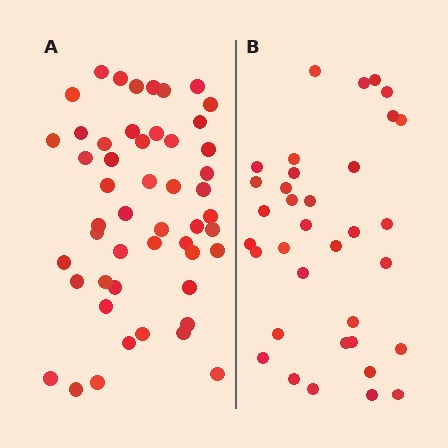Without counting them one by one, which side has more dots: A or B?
Region A (the left region) has more dots.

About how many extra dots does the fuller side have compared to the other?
Region A has approximately 15 more dots than region B.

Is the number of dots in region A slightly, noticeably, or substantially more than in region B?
Region A has noticeably more, but not dramatically so. The ratio is roughly 1.4 to 1.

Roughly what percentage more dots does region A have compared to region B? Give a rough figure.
About 45% more.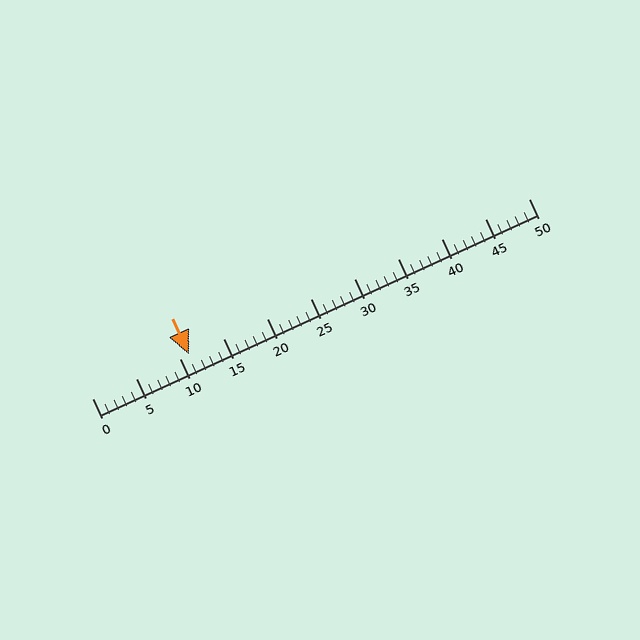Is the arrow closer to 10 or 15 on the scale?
The arrow is closer to 10.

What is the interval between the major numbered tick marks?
The major tick marks are spaced 5 units apart.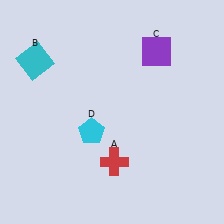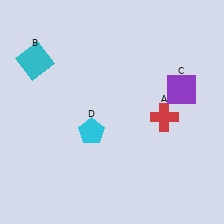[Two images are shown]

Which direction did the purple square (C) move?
The purple square (C) moved down.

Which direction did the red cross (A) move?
The red cross (A) moved right.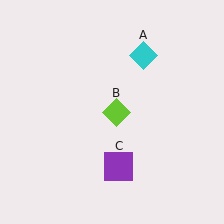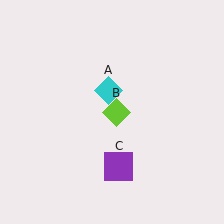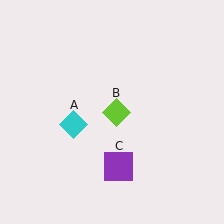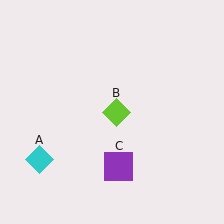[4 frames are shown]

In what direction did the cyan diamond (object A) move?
The cyan diamond (object A) moved down and to the left.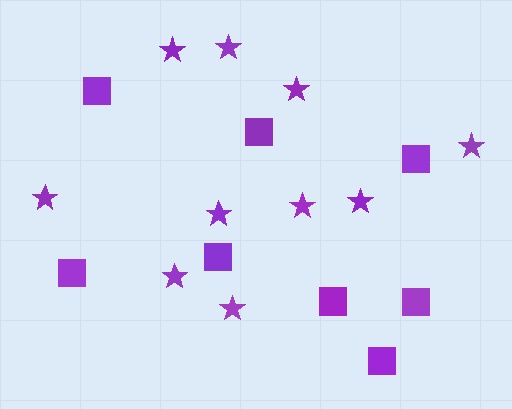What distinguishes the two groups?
There are 2 groups: one group of squares (8) and one group of stars (10).